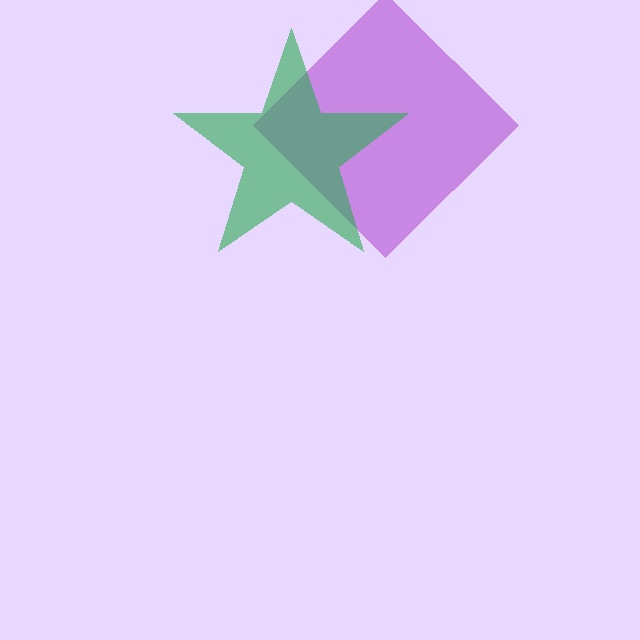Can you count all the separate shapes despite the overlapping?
Yes, there are 2 separate shapes.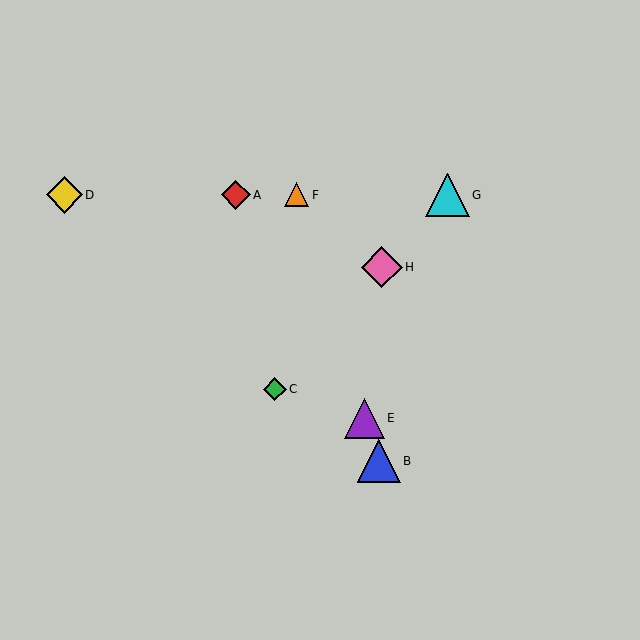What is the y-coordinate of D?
Object D is at y≈195.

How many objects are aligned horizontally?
4 objects (A, D, F, G) are aligned horizontally.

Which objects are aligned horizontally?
Objects A, D, F, G are aligned horizontally.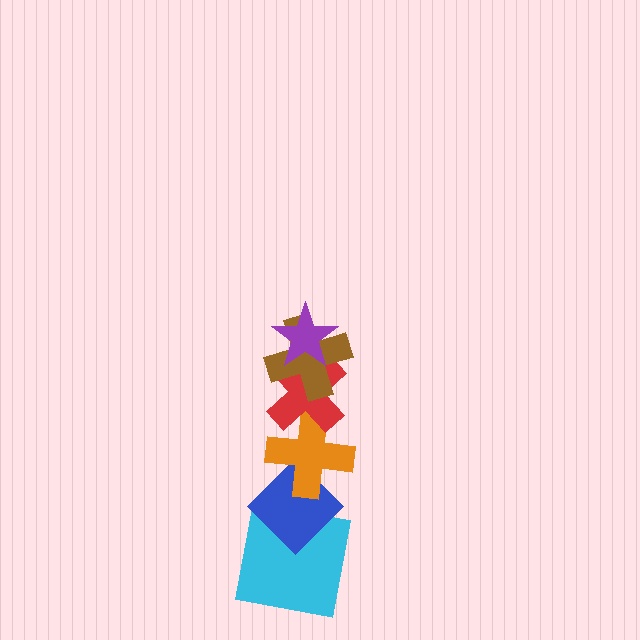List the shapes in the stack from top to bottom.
From top to bottom: the purple star, the brown cross, the red cross, the orange cross, the blue diamond, the cyan square.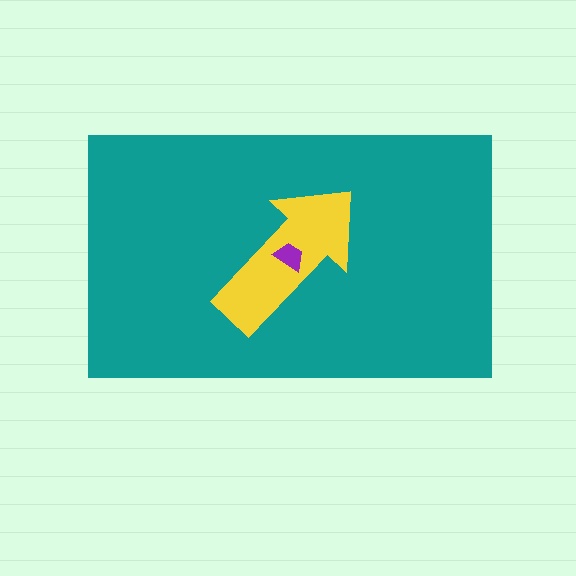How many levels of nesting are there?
3.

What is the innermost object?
The purple trapezoid.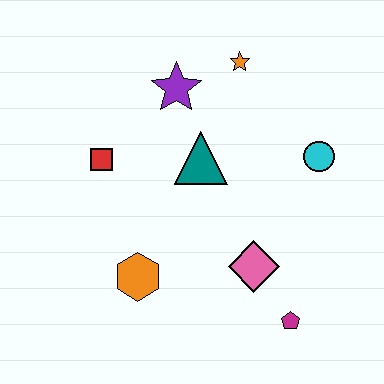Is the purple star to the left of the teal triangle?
Yes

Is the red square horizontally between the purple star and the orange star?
No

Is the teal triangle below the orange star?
Yes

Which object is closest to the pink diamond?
The magenta pentagon is closest to the pink diamond.